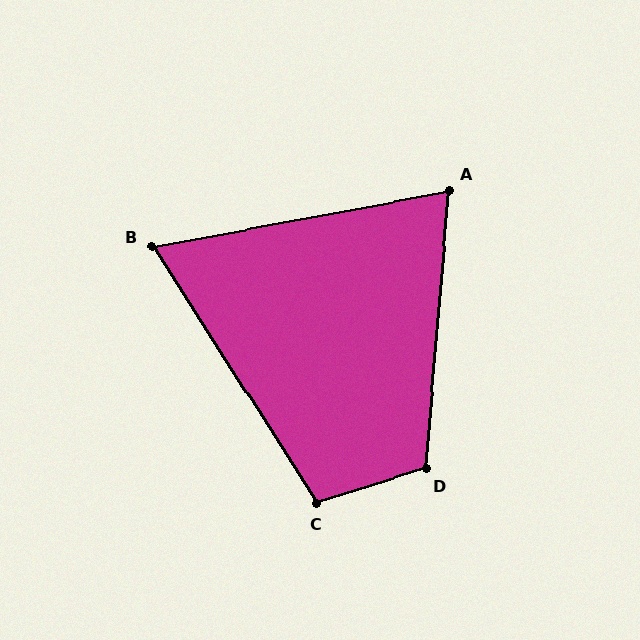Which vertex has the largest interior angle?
D, at approximately 112 degrees.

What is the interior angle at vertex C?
Approximately 105 degrees (obtuse).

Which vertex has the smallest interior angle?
B, at approximately 68 degrees.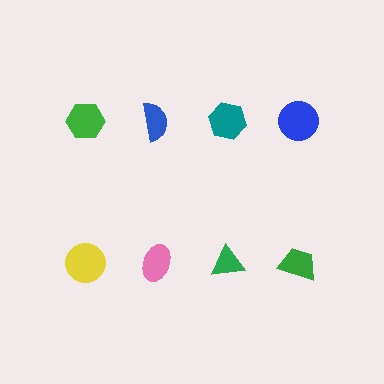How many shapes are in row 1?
4 shapes.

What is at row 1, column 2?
A blue semicircle.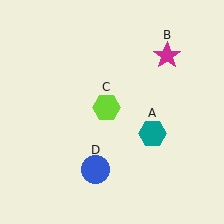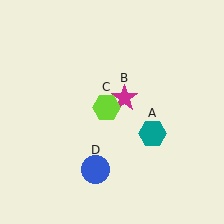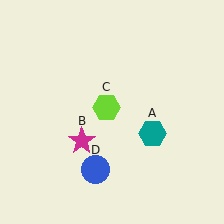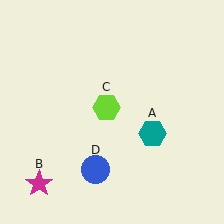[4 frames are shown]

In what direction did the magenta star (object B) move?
The magenta star (object B) moved down and to the left.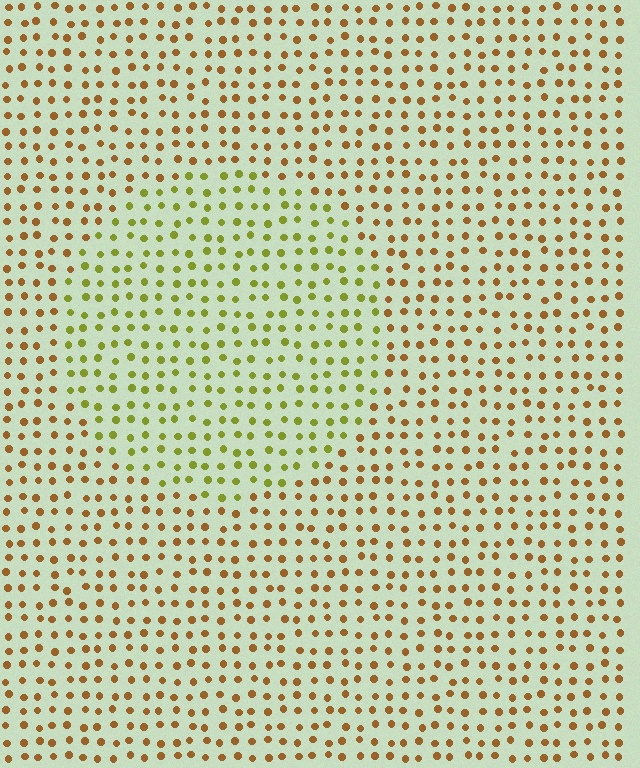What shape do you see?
I see a circle.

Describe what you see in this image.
The image is filled with small brown elements in a uniform arrangement. A circle-shaped region is visible where the elements are tinted to a slightly different hue, forming a subtle color boundary.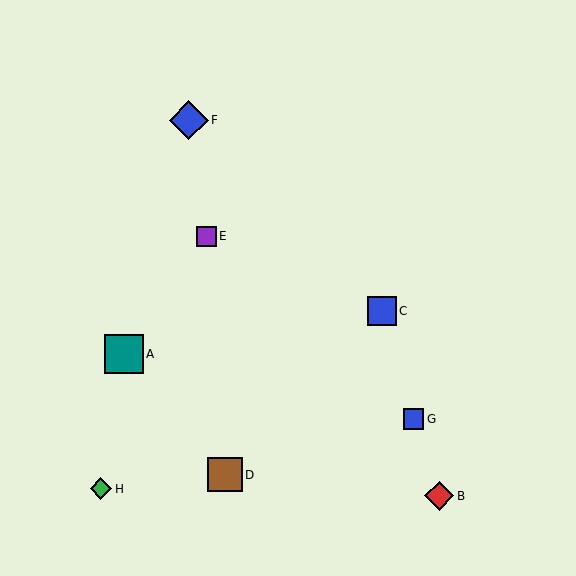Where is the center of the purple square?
The center of the purple square is at (206, 236).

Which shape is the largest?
The teal square (labeled A) is the largest.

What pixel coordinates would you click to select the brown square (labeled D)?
Click at (225, 475) to select the brown square D.